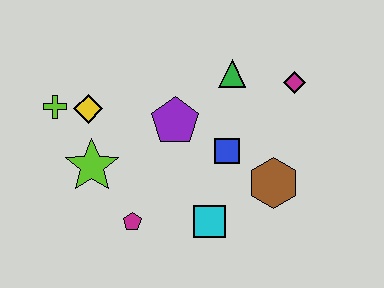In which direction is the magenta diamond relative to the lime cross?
The magenta diamond is to the right of the lime cross.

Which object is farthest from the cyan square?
The lime cross is farthest from the cyan square.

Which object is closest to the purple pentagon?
The blue square is closest to the purple pentagon.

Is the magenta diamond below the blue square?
No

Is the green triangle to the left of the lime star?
No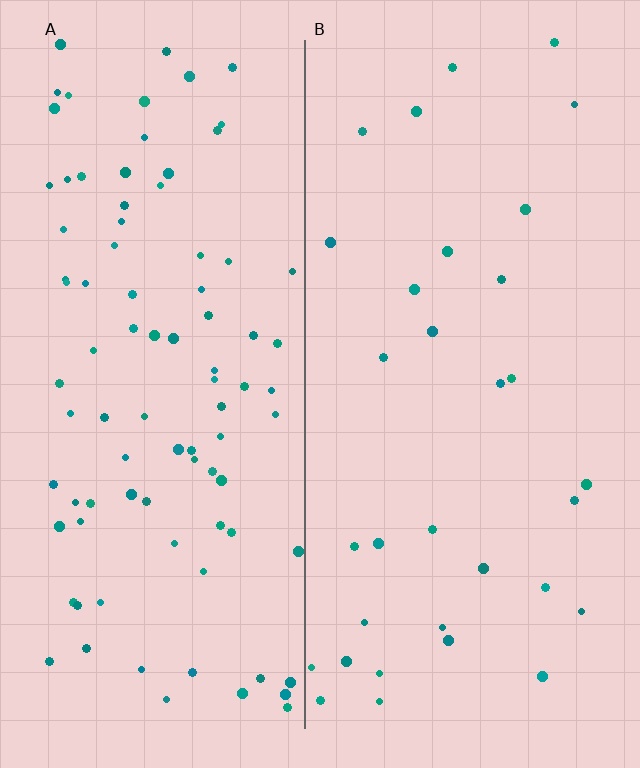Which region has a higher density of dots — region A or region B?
A (the left).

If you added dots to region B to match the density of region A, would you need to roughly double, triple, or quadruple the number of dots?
Approximately triple.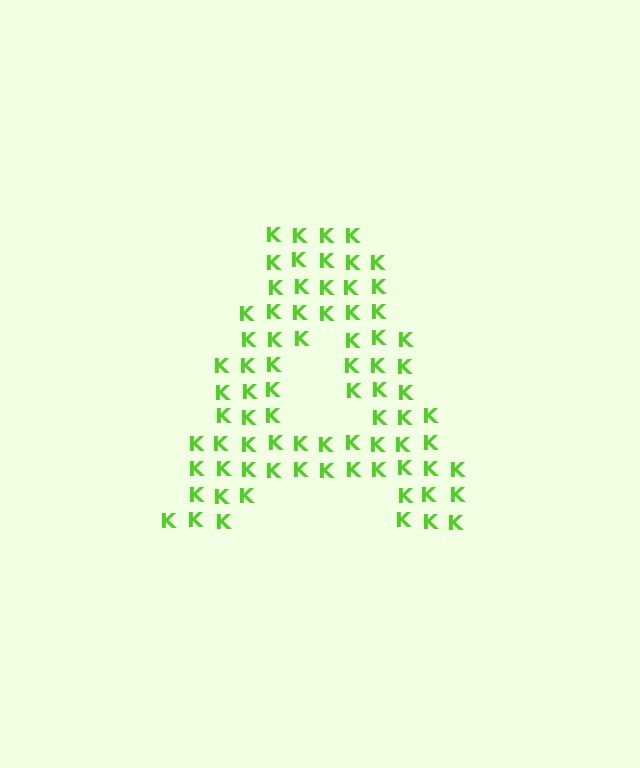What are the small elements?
The small elements are letter K's.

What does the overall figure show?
The overall figure shows the letter A.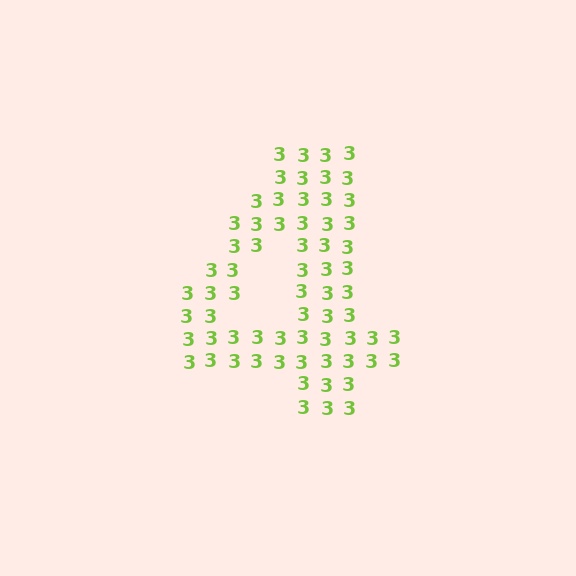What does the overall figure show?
The overall figure shows the digit 4.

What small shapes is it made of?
It is made of small digit 3's.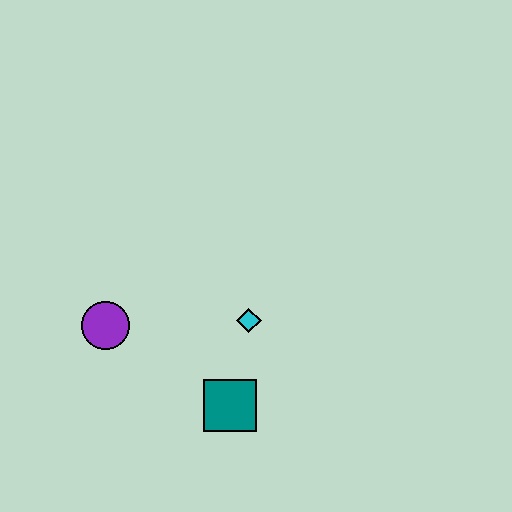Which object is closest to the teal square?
The cyan diamond is closest to the teal square.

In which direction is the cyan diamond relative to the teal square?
The cyan diamond is above the teal square.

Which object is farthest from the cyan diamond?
The purple circle is farthest from the cyan diamond.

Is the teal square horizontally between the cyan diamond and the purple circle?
Yes